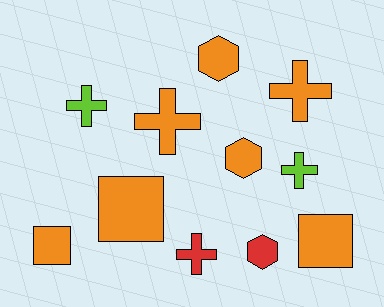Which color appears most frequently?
Orange, with 7 objects.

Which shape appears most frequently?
Cross, with 5 objects.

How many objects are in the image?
There are 11 objects.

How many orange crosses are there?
There are 2 orange crosses.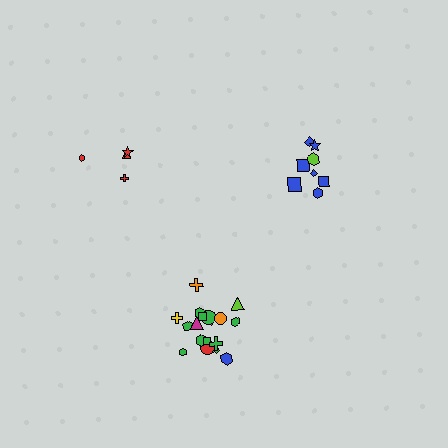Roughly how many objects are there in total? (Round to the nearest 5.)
Roughly 30 objects in total.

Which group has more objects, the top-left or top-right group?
The top-right group.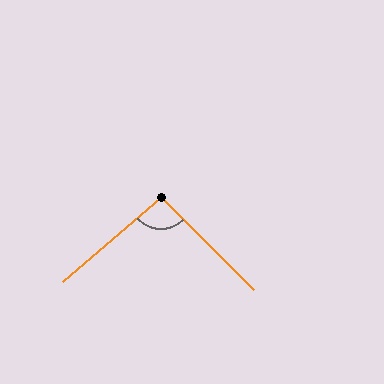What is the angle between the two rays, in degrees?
Approximately 95 degrees.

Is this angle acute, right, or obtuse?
It is approximately a right angle.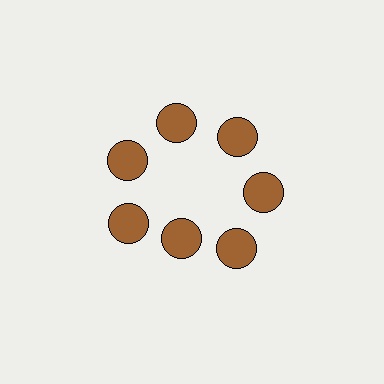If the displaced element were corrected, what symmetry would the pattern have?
It would have 7-fold rotational symmetry — the pattern would map onto itself every 51 degrees.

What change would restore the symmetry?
The symmetry would be restored by moving it outward, back onto the ring so that all 7 circles sit at equal angles and equal distance from the center.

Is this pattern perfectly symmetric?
No. The 7 brown circles are arranged in a ring, but one element near the 6 o'clock position is pulled inward toward the center, breaking the 7-fold rotational symmetry.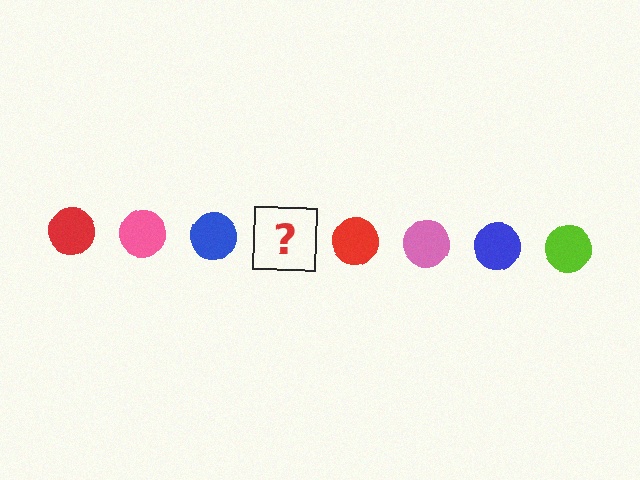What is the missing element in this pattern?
The missing element is a lime circle.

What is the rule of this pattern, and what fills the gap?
The rule is that the pattern cycles through red, pink, blue, lime circles. The gap should be filled with a lime circle.